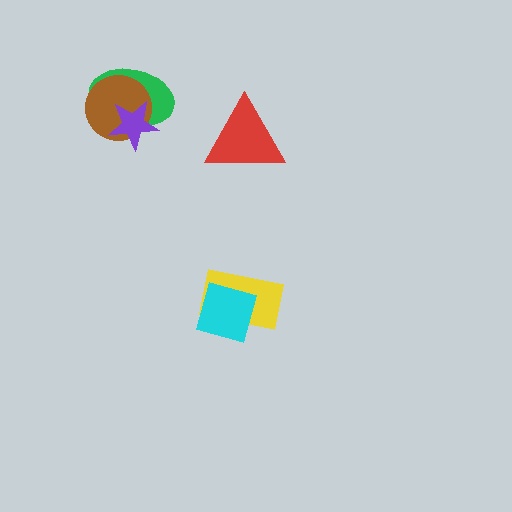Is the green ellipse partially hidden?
Yes, it is partially covered by another shape.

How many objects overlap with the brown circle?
2 objects overlap with the brown circle.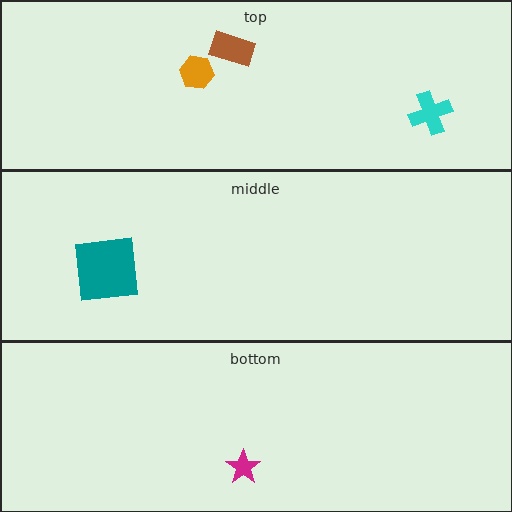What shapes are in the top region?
The brown rectangle, the cyan cross, the orange hexagon.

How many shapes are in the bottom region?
1.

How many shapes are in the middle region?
1.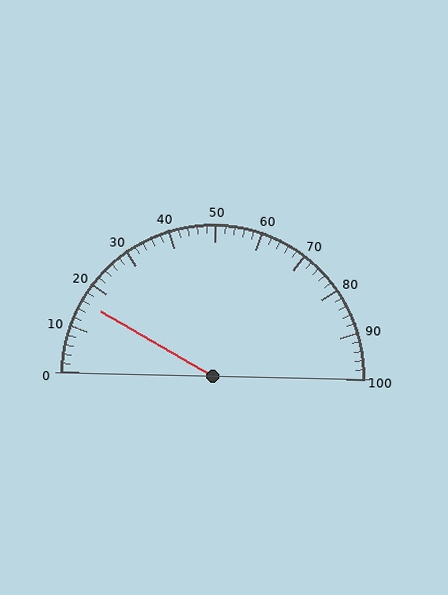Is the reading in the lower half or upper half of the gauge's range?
The reading is in the lower half of the range (0 to 100).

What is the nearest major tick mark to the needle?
The nearest major tick mark is 20.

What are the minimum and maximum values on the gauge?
The gauge ranges from 0 to 100.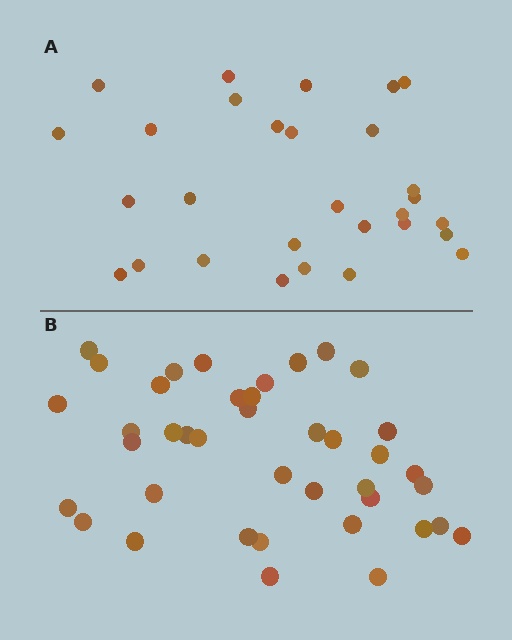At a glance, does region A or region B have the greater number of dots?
Region B (the bottom region) has more dots.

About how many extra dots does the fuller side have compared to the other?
Region B has roughly 12 or so more dots than region A.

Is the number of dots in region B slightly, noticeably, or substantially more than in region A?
Region B has noticeably more, but not dramatically so. The ratio is roughly 1.4 to 1.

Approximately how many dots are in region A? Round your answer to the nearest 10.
About 30 dots. (The exact count is 29, which rounds to 30.)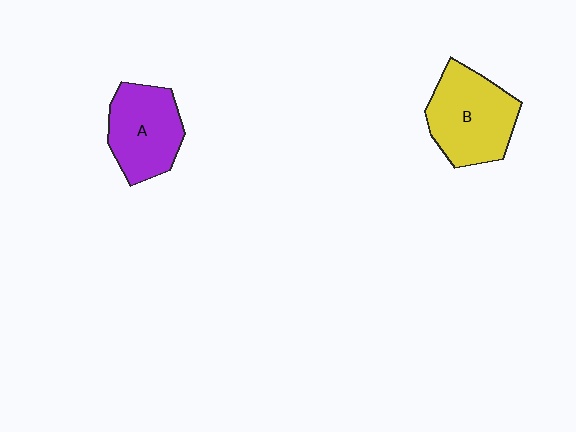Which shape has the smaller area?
Shape A (purple).